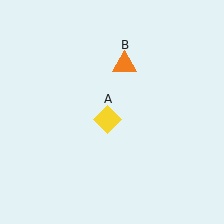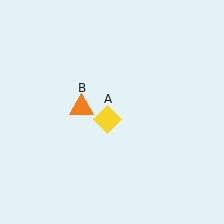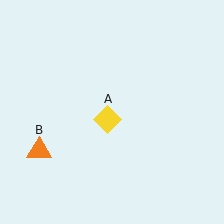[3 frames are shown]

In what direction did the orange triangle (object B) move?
The orange triangle (object B) moved down and to the left.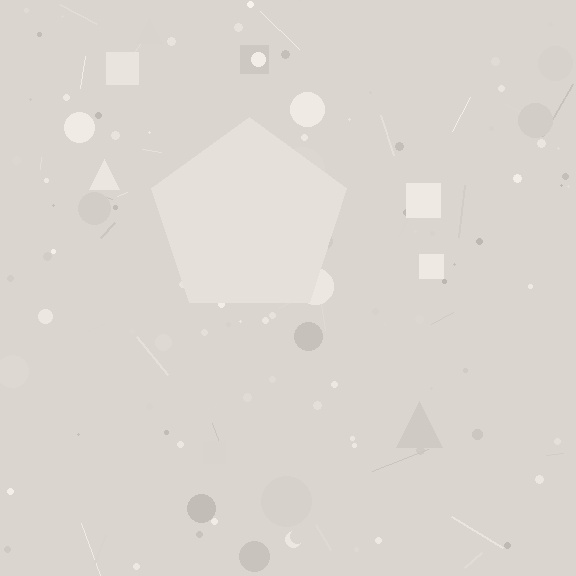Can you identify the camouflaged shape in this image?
The camouflaged shape is a pentagon.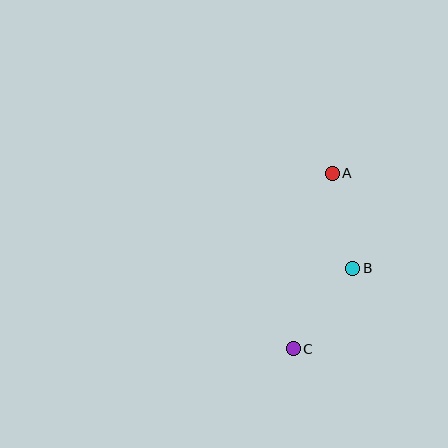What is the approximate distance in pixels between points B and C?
The distance between B and C is approximately 100 pixels.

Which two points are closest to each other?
Points A and B are closest to each other.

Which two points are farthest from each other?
Points A and C are farthest from each other.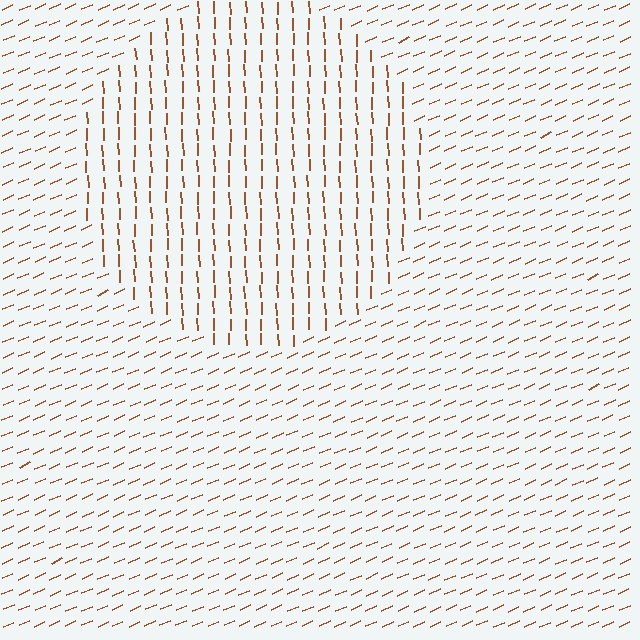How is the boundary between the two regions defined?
The boundary is defined purely by a change in line orientation (approximately 69 degrees difference). All lines are the same color and thickness.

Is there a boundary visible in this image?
Yes, there is a texture boundary formed by a change in line orientation.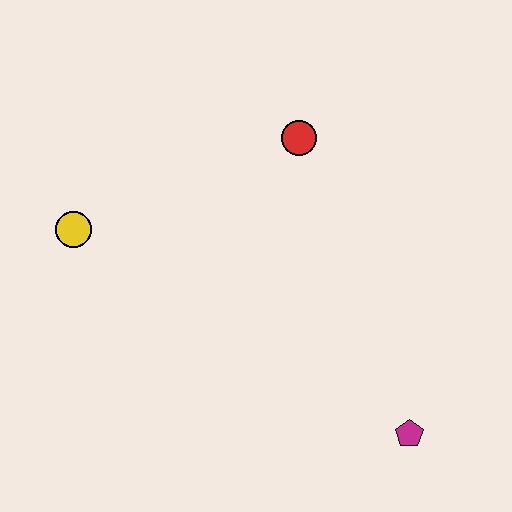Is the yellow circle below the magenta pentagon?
No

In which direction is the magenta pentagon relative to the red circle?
The magenta pentagon is below the red circle.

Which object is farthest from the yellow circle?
The magenta pentagon is farthest from the yellow circle.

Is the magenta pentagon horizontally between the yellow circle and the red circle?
No